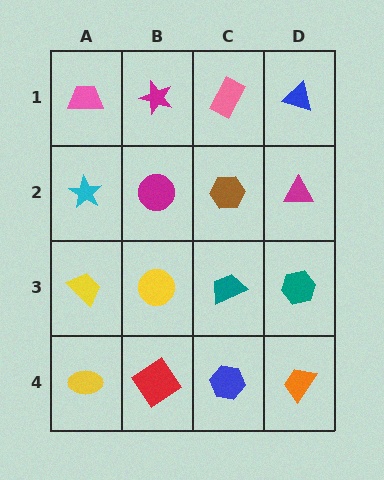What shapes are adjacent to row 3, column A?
A cyan star (row 2, column A), a yellow ellipse (row 4, column A), a yellow circle (row 3, column B).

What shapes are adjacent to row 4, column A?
A yellow trapezoid (row 3, column A), a red diamond (row 4, column B).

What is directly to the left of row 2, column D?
A brown hexagon.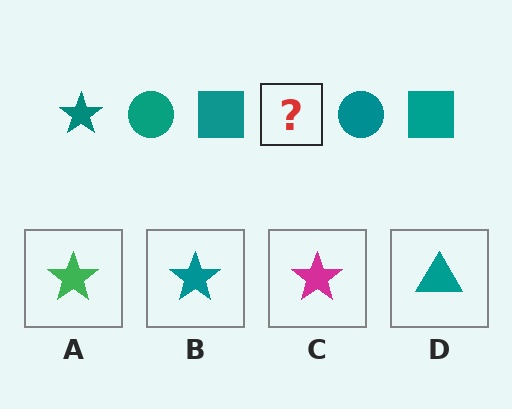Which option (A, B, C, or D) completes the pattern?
B.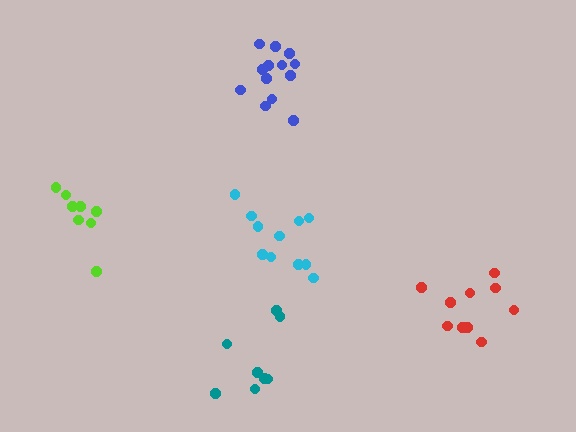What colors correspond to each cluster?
The clusters are colored: red, cyan, teal, blue, lime.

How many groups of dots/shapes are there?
There are 5 groups.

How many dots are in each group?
Group 1: 10 dots, Group 2: 11 dots, Group 3: 8 dots, Group 4: 13 dots, Group 5: 8 dots (50 total).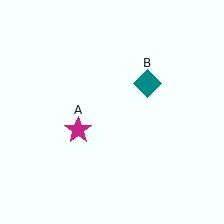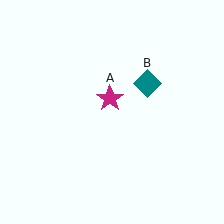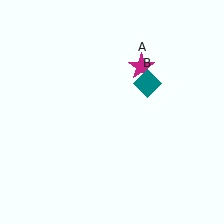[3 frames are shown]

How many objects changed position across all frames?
1 object changed position: magenta star (object A).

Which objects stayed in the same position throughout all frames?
Teal diamond (object B) remained stationary.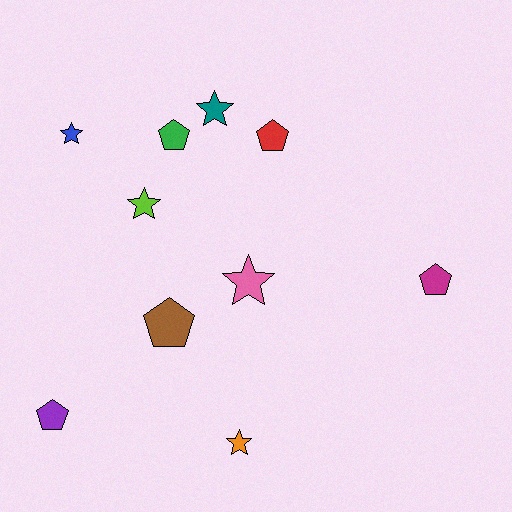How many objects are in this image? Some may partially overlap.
There are 10 objects.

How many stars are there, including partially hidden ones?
There are 5 stars.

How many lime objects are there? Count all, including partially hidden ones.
There is 1 lime object.